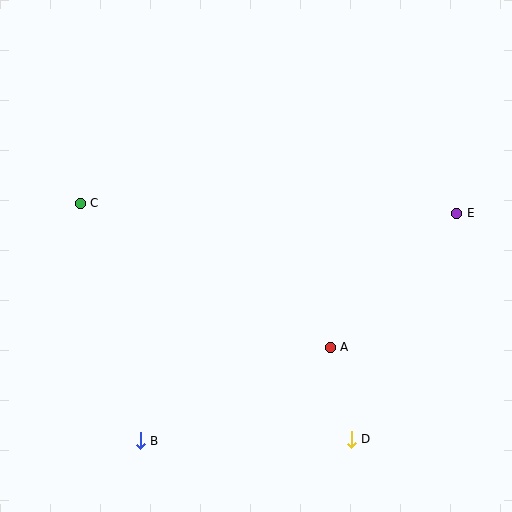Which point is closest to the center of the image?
Point A at (330, 347) is closest to the center.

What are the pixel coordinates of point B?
Point B is at (140, 441).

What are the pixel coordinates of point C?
Point C is at (80, 203).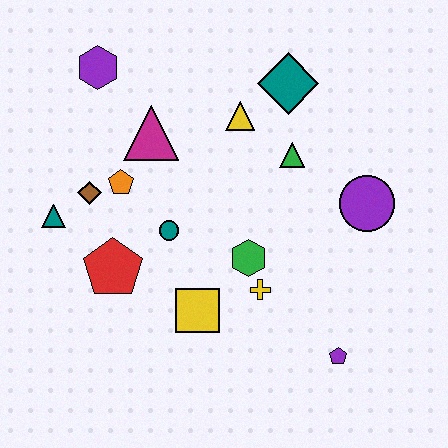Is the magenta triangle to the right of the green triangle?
No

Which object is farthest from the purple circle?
The teal triangle is farthest from the purple circle.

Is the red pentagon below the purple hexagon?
Yes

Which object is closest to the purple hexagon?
The magenta triangle is closest to the purple hexagon.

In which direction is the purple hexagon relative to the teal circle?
The purple hexagon is above the teal circle.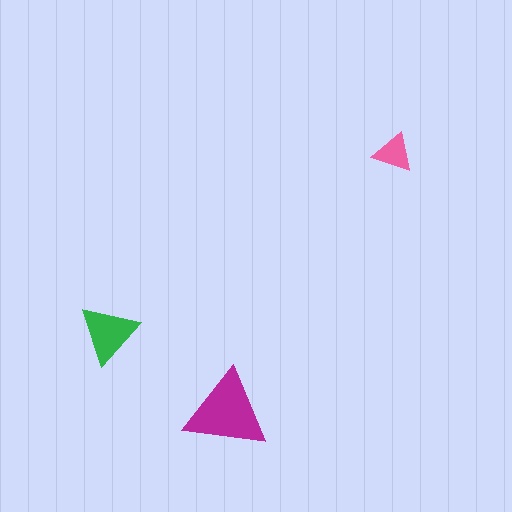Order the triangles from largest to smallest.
the magenta one, the green one, the pink one.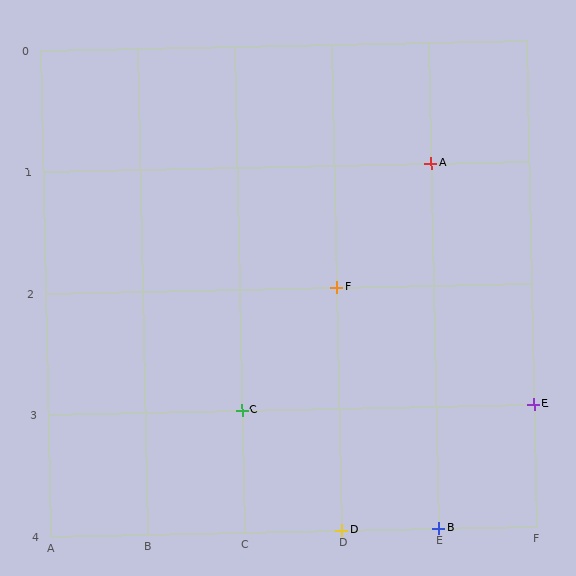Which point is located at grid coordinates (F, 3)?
Point E is at (F, 3).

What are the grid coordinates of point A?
Point A is at grid coordinates (E, 1).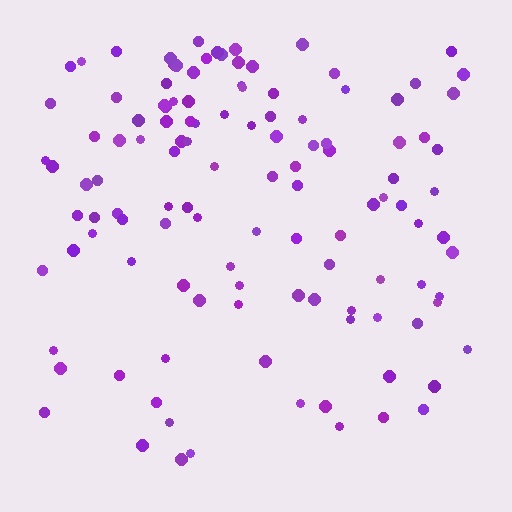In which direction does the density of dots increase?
From bottom to top, with the top side densest.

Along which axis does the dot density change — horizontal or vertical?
Vertical.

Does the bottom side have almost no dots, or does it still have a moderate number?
Still a moderate number, just noticeably fewer than the top.